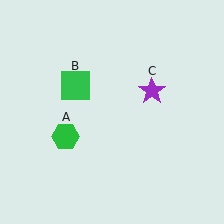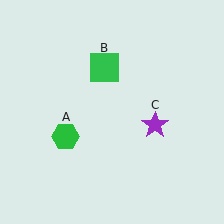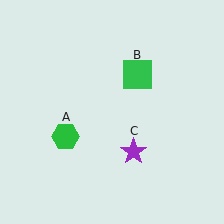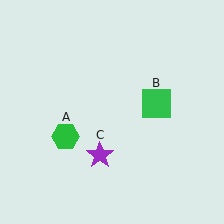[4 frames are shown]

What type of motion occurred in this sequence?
The green square (object B), purple star (object C) rotated clockwise around the center of the scene.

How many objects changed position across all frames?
2 objects changed position: green square (object B), purple star (object C).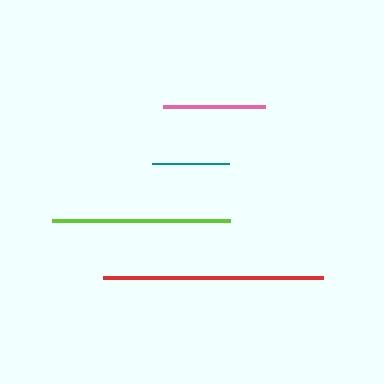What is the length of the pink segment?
The pink segment is approximately 102 pixels long.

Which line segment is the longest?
The red line is the longest at approximately 220 pixels.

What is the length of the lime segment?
The lime segment is approximately 178 pixels long.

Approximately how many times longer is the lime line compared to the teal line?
The lime line is approximately 2.3 times the length of the teal line.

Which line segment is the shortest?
The teal line is the shortest at approximately 77 pixels.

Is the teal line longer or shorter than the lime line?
The lime line is longer than the teal line.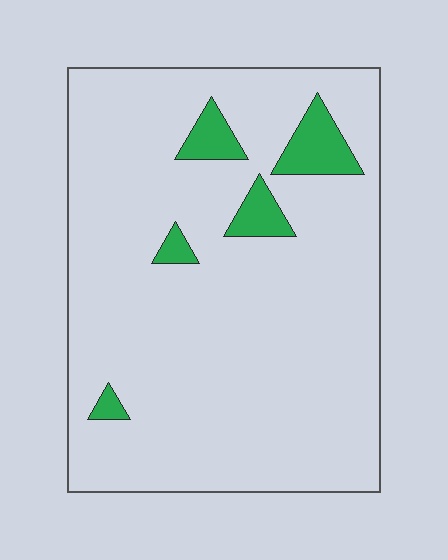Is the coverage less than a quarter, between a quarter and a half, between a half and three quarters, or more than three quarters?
Less than a quarter.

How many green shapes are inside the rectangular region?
5.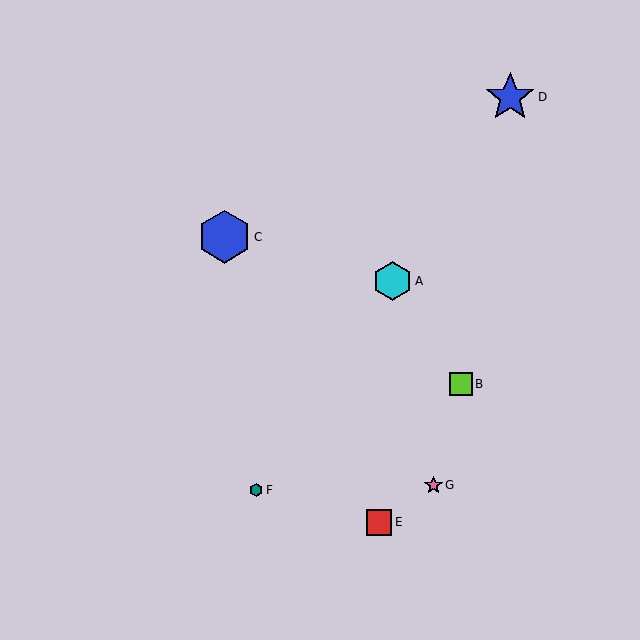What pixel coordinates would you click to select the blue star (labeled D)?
Click at (510, 97) to select the blue star D.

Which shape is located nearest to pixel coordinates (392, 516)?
The red square (labeled E) at (379, 522) is nearest to that location.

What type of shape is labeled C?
Shape C is a blue hexagon.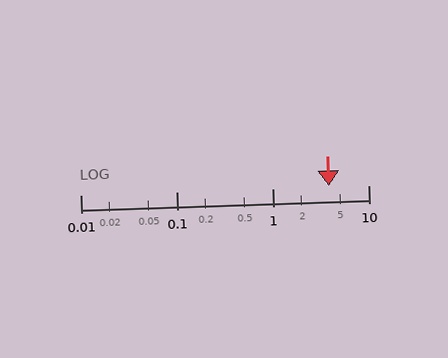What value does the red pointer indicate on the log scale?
The pointer indicates approximately 3.9.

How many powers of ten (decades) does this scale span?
The scale spans 3 decades, from 0.01 to 10.